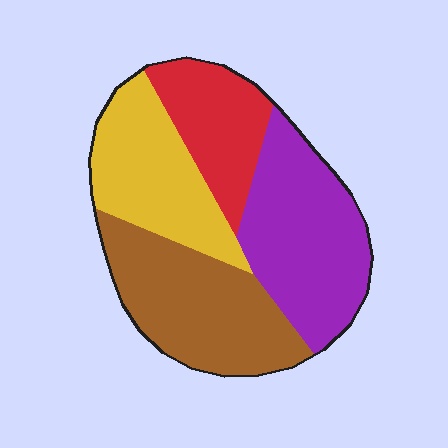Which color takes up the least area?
Red, at roughly 15%.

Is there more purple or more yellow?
Purple.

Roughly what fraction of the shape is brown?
Brown takes up between a quarter and a half of the shape.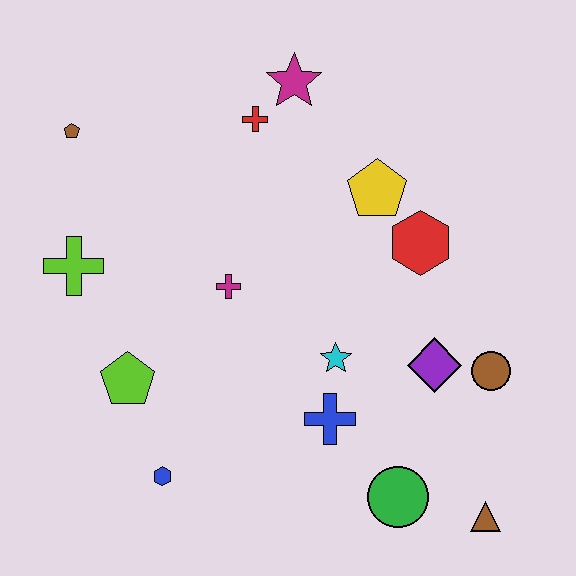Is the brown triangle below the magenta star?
Yes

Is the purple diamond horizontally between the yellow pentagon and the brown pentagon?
No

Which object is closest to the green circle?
The brown triangle is closest to the green circle.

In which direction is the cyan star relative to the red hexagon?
The cyan star is below the red hexagon.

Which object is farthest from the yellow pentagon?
The blue hexagon is farthest from the yellow pentagon.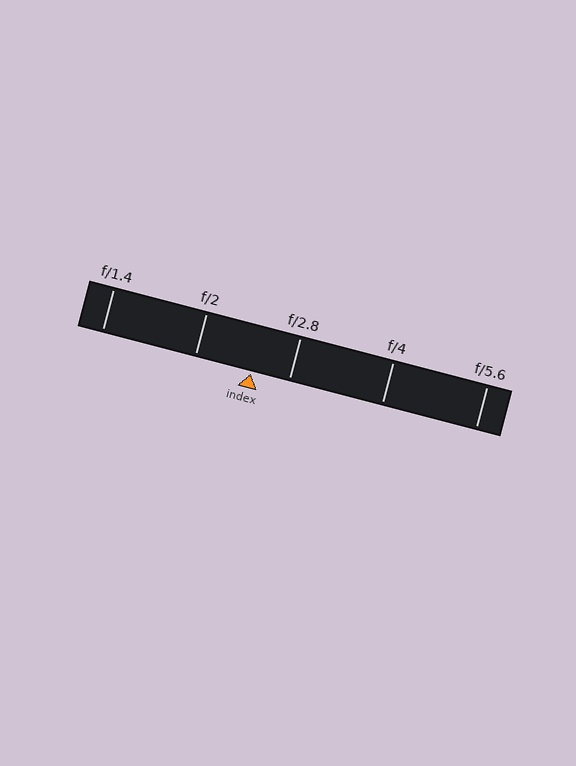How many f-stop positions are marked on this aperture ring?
There are 5 f-stop positions marked.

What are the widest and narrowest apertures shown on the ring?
The widest aperture shown is f/1.4 and the narrowest is f/5.6.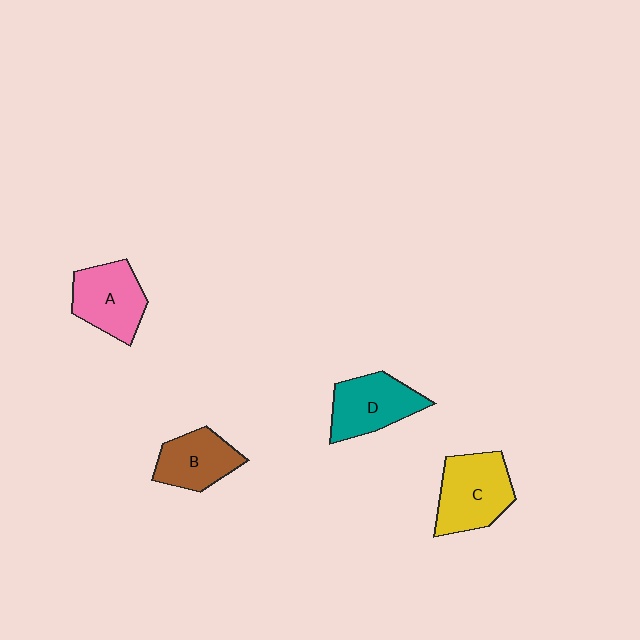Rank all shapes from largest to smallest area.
From largest to smallest: C (yellow), D (teal), A (pink), B (brown).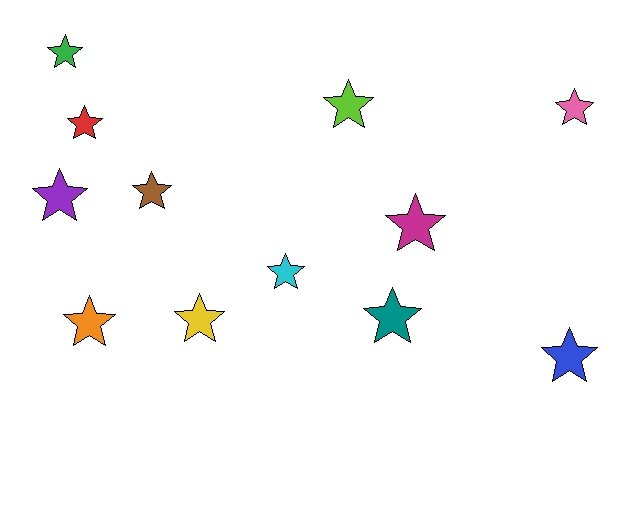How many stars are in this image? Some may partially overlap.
There are 12 stars.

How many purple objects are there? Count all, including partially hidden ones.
There is 1 purple object.